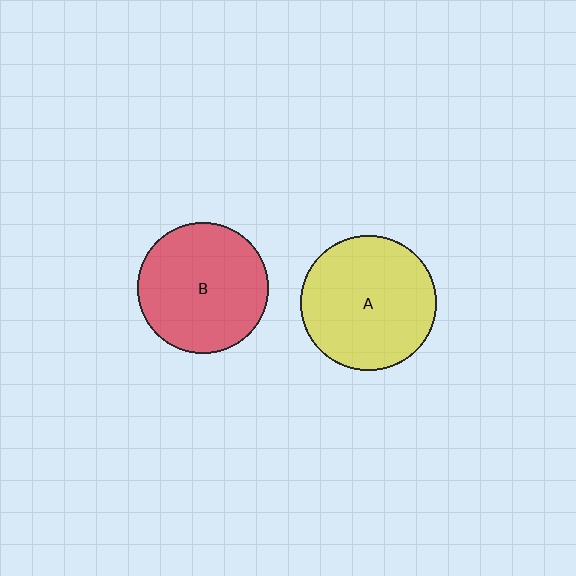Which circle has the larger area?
Circle A (yellow).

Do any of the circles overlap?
No, none of the circles overlap.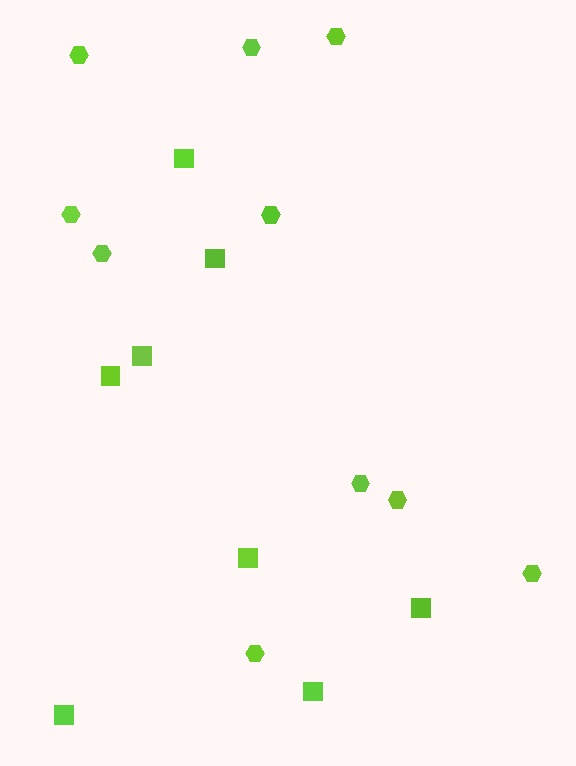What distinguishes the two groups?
There are 2 groups: one group of squares (8) and one group of hexagons (10).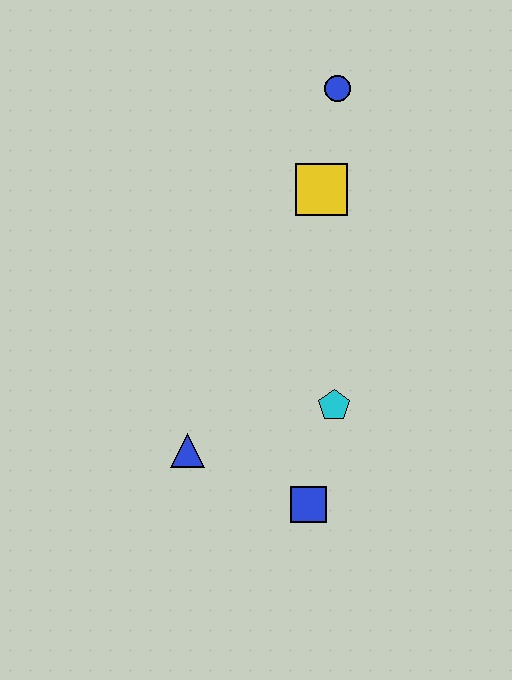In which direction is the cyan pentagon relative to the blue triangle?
The cyan pentagon is to the right of the blue triangle.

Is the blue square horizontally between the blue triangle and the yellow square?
Yes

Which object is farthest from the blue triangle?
The blue circle is farthest from the blue triangle.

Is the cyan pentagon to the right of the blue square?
Yes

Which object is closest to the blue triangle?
The blue square is closest to the blue triangle.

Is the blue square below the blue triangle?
Yes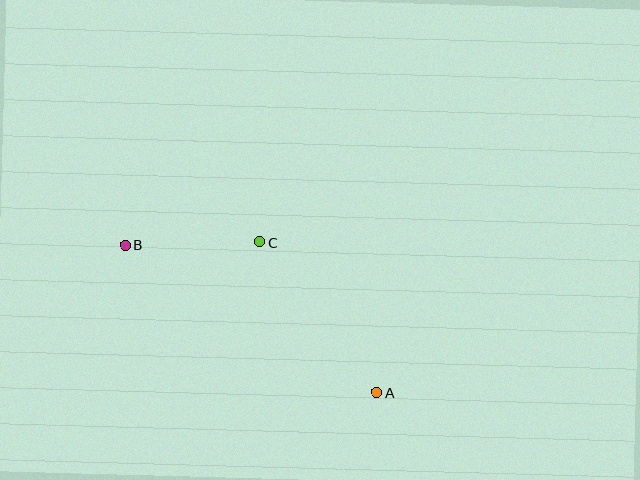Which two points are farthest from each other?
Points A and B are farthest from each other.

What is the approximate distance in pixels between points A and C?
The distance between A and C is approximately 190 pixels.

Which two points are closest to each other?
Points B and C are closest to each other.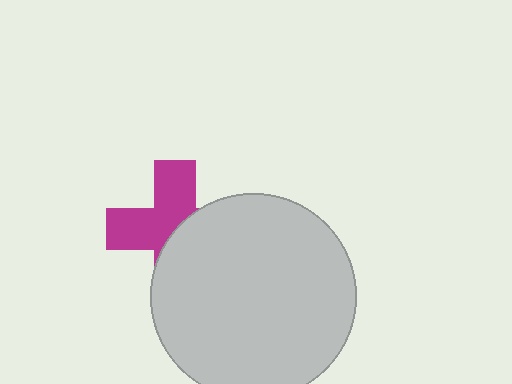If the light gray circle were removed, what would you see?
You would see the complete magenta cross.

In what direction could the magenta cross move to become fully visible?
The magenta cross could move toward the upper-left. That would shift it out from behind the light gray circle entirely.